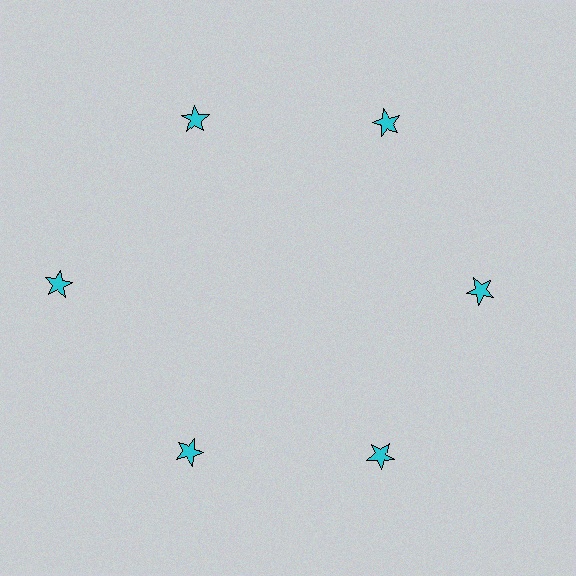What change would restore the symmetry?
The symmetry would be restored by moving it inward, back onto the ring so that all 6 stars sit at equal angles and equal distance from the center.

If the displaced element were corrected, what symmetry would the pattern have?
It would have 6-fold rotational symmetry — the pattern would map onto itself every 60 degrees.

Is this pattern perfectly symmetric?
No. The 6 cyan stars are arranged in a ring, but one element near the 9 o'clock position is pushed outward from the center, breaking the 6-fold rotational symmetry.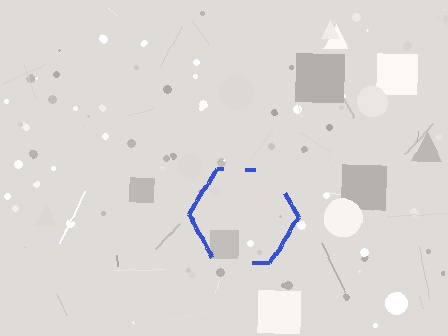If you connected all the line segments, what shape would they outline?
They would outline a hexagon.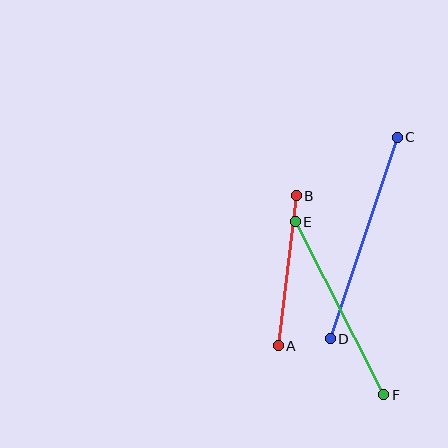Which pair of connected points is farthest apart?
Points C and D are farthest apart.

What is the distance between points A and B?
The distance is approximately 151 pixels.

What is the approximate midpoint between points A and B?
The midpoint is at approximately (287, 271) pixels.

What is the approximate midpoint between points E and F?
The midpoint is at approximately (339, 308) pixels.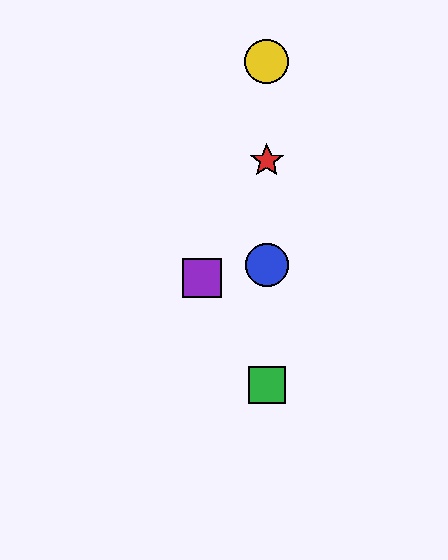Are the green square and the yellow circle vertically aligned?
Yes, both are at x≈267.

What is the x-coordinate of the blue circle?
The blue circle is at x≈267.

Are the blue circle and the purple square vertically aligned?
No, the blue circle is at x≈267 and the purple square is at x≈202.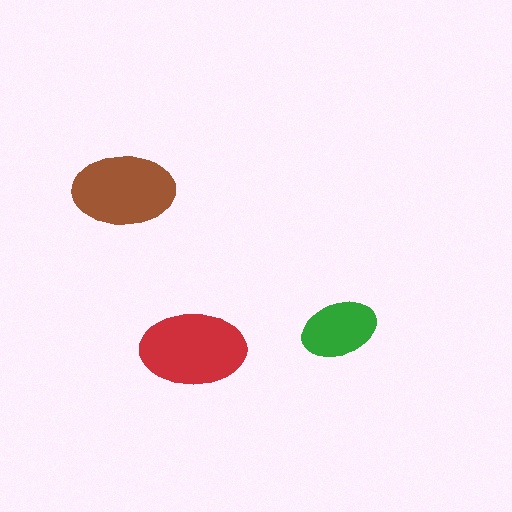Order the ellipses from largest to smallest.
the red one, the brown one, the green one.